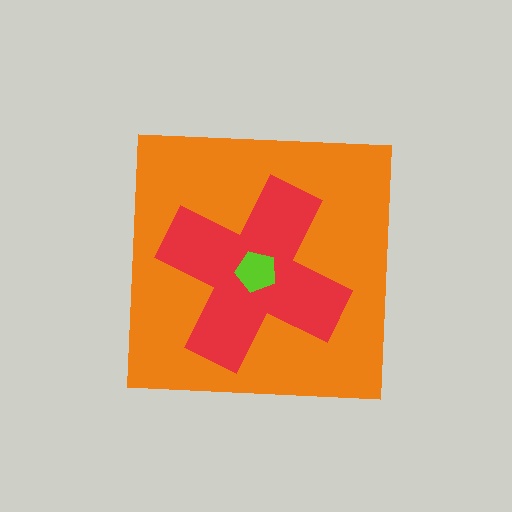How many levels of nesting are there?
3.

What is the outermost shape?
The orange square.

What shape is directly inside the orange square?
The red cross.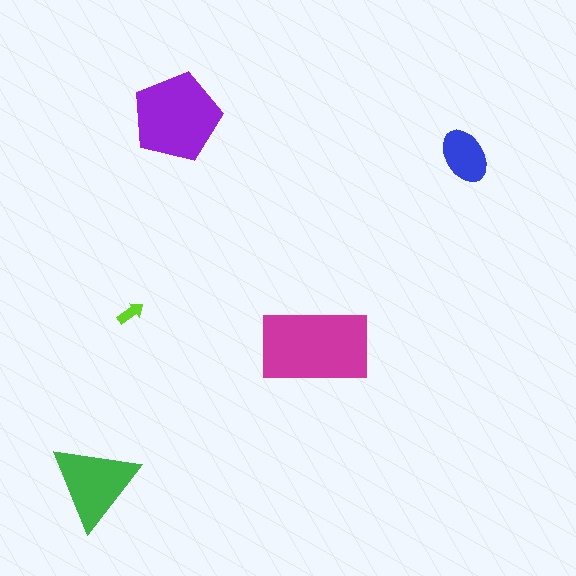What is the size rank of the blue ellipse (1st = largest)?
4th.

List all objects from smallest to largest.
The lime arrow, the blue ellipse, the green triangle, the purple pentagon, the magenta rectangle.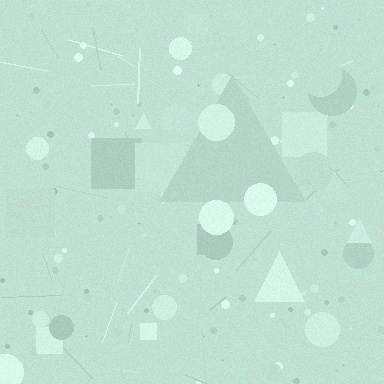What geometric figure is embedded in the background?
A triangle is embedded in the background.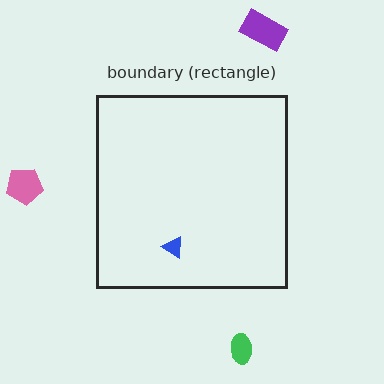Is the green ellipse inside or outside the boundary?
Outside.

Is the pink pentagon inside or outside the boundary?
Outside.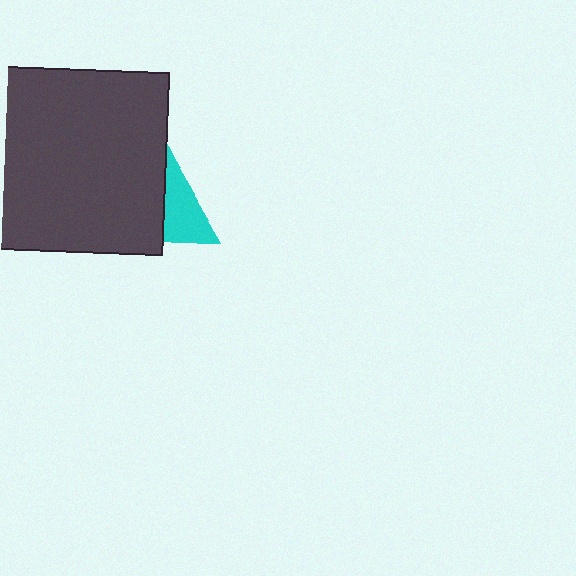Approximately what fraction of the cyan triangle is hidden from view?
Roughly 57% of the cyan triangle is hidden behind the dark gray square.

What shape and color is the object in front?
The object in front is a dark gray square.